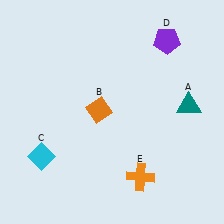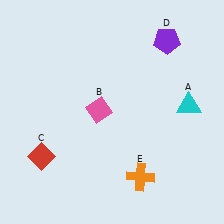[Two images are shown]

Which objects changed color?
A changed from teal to cyan. B changed from orange to pink. C changed from cyan to red.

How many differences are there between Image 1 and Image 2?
There are 3 differences between the two images.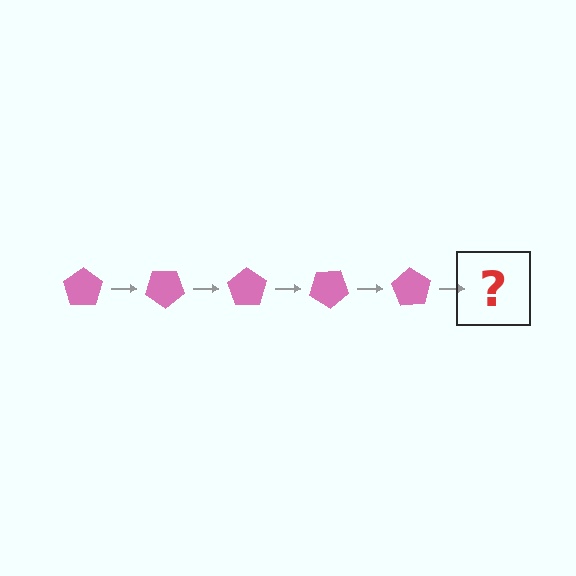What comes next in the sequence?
The next element should be a pink pentagon rotated 175 degrees.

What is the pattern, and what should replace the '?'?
The pattern is that the pentagon rotates 35 degrees each step. The '?' should be a pink pentagon rotated 175 degrees.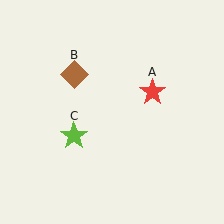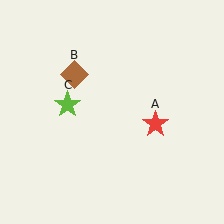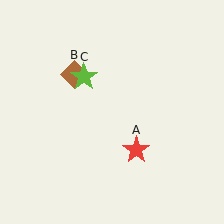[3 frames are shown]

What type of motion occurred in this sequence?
The red star (object A), lime star (object C) rotated clockwise around the center of the scene.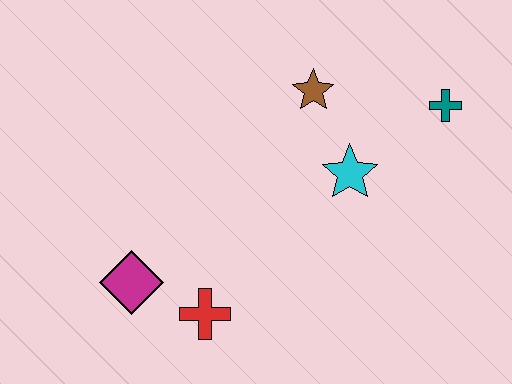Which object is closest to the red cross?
The magenta diamond is closest to the red cross.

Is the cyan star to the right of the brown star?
Yes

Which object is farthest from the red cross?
The teal cross is farthest from the red cross.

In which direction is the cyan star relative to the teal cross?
The cyan star is to the left of the teal cross.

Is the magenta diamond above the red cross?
Yes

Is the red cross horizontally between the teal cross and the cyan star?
No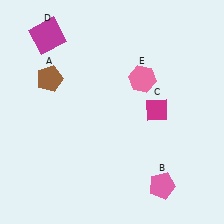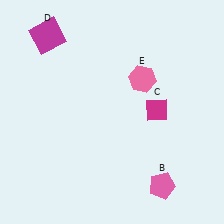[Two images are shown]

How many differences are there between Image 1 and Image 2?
There is 1 difference between the two images.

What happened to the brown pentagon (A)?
The brown pentagon (A) was removed in Image 2. It was in the top-left area of Image 1.